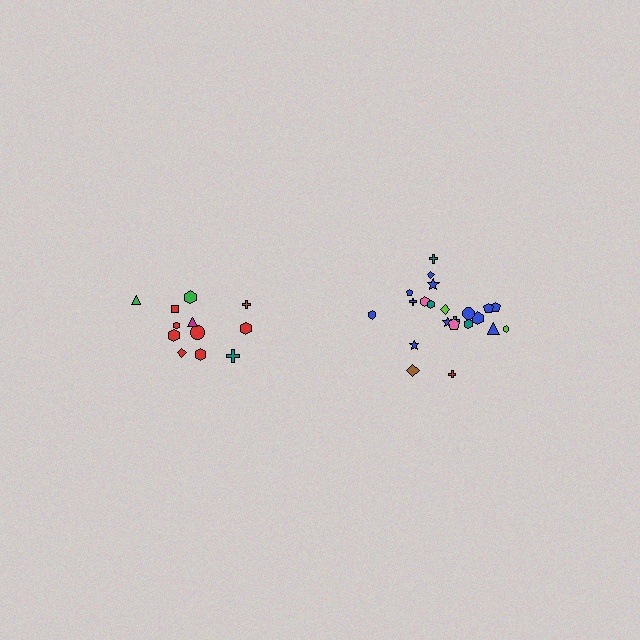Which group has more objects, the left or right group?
The right group.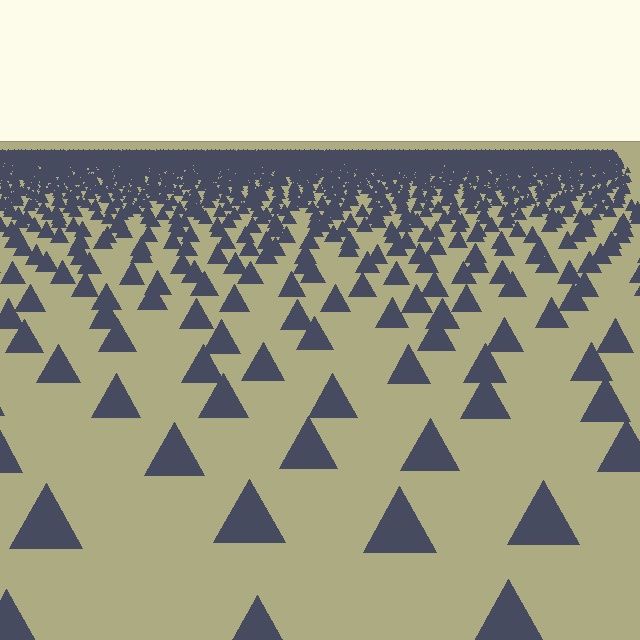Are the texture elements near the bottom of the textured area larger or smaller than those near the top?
Larger. Near the bottom, elements are closer to the viewer and appear at a bigger on-screen size.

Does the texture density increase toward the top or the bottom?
Density increases toward the top.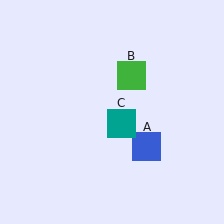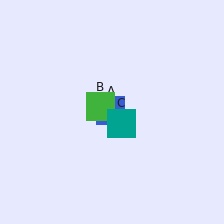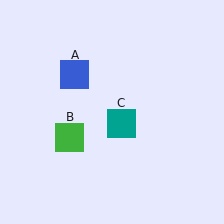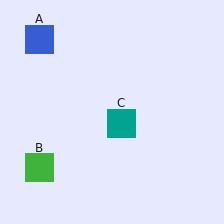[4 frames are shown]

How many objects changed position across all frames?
2 objects changed position: blue square (object A), green square (object B).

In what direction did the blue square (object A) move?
The blue square (object A) moved up and to the left.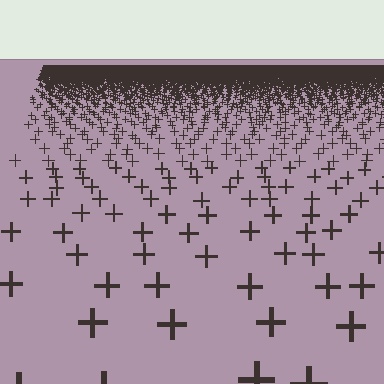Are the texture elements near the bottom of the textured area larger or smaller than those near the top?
Larger. Near the bottom, elements are closer to the viewer and appear at a bigger on-screen size.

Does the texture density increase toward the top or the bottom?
Density increases toward the top.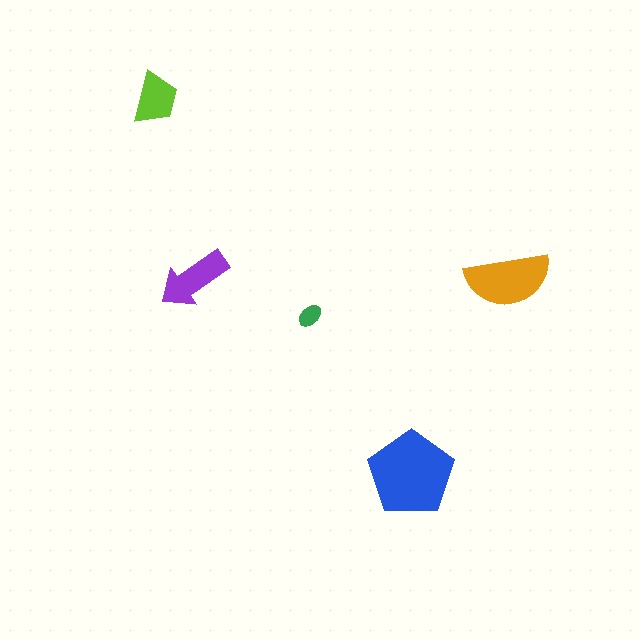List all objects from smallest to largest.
The green ellipse, the lime trapezoid, the purple arrow, the orange semicircle, the blue pentagon.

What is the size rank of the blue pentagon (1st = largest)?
1st.